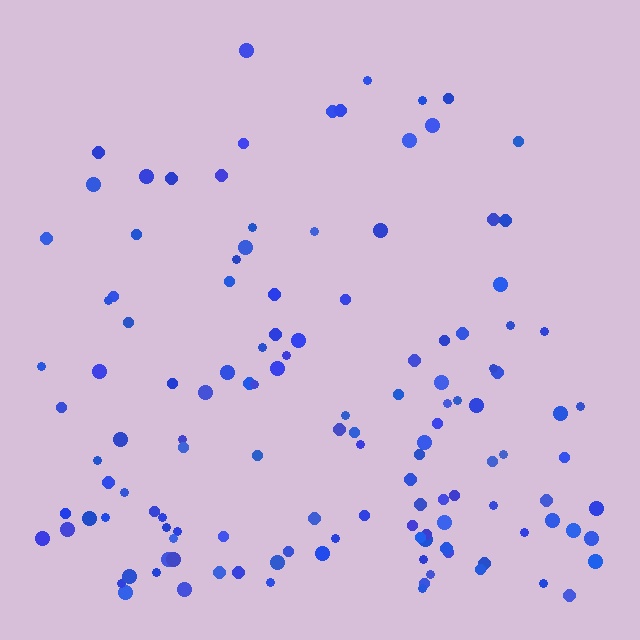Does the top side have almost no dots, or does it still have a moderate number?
Still a moderate number, just noticeably fewer than the bottom.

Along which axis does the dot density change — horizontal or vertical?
Vertical.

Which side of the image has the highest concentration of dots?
The bottom.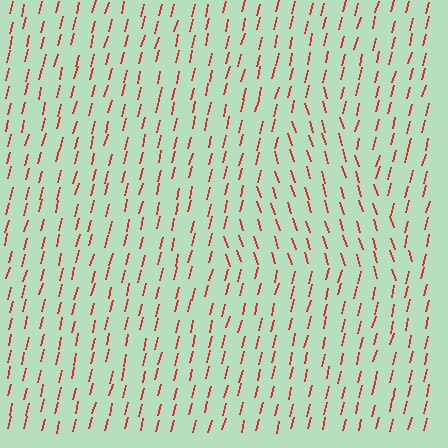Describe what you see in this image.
The image is filled with small red line segments. A triangle region in the image has lines oriented differently from the surrounding lines, creating a visible texture boundary.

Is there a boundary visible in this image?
Yes, there is a texture boundary formed by a change in line orientation.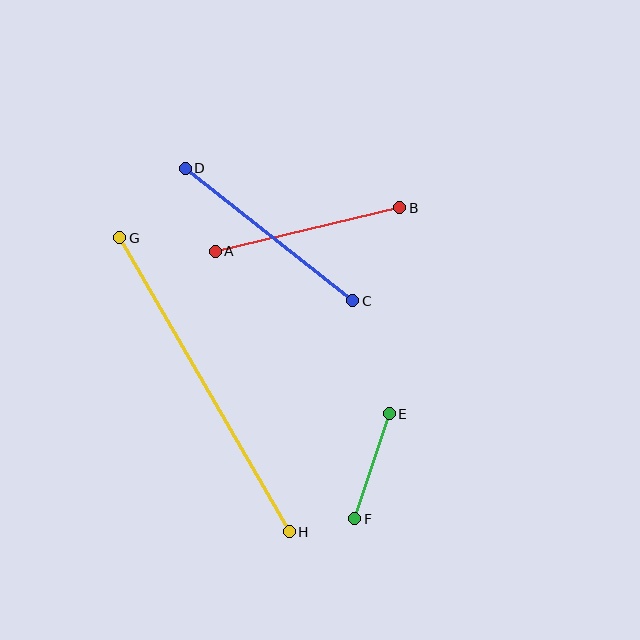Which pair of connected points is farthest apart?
Points G and H are farthest apart.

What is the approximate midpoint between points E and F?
The midpoint is at approximately (372, 466) pixels.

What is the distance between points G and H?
The distance is approximately 339 pixels.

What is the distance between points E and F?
The distance is approximately 110 pixels.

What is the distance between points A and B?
The distance is approximately 189 pixels.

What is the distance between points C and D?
The distance is approximately 214 pixels.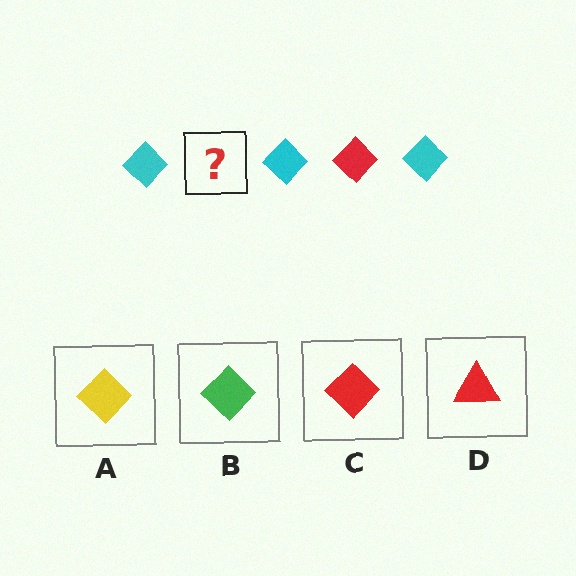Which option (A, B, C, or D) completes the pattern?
C.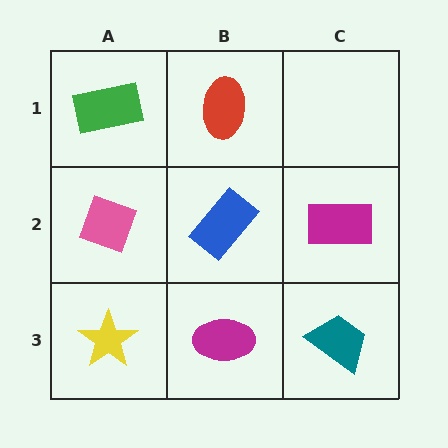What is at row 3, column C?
A teal trapezoid.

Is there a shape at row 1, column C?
No, that cell is empty.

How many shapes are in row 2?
3 shapes.